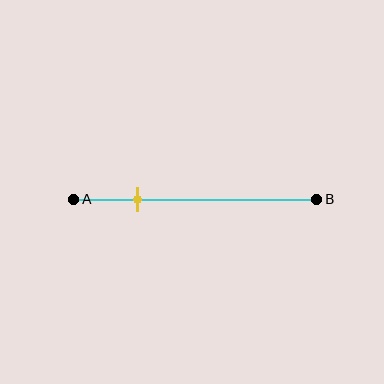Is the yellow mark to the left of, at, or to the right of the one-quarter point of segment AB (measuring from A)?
The yellow mark is approximately at the one-quarter point of segment AB.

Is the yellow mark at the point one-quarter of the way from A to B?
Yes, the mark is approximately at the one-quarter point.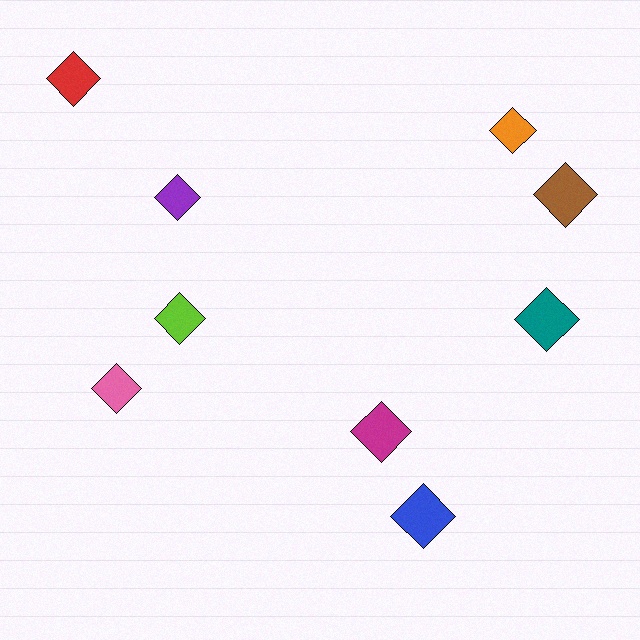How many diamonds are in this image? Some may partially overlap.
There are 9 diamonds.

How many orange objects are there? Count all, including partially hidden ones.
There is 1 orange object.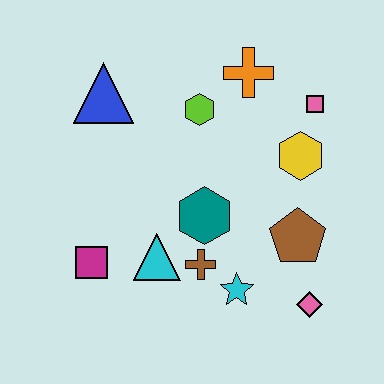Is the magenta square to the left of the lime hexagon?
Yes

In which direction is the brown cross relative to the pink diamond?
The brown cross is to the left of the pink diamond.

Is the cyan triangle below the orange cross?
Yes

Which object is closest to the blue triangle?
The lime hexagon is closest to the blue triangle.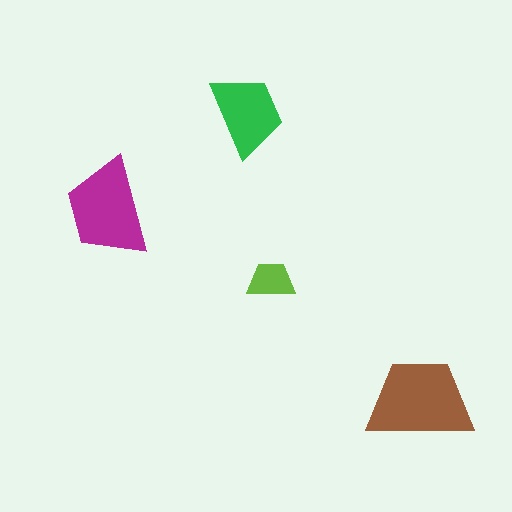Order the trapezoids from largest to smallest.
the brown one, the magenta one, the green one, the lime one.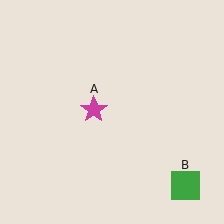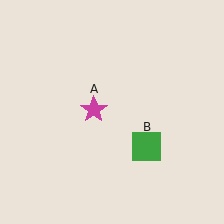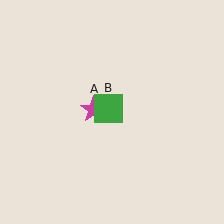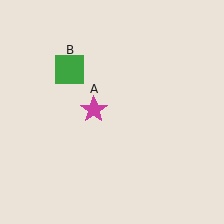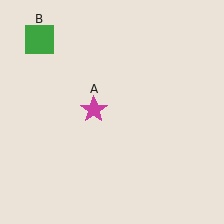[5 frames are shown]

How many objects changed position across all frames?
1 object changed position: green square (object B).